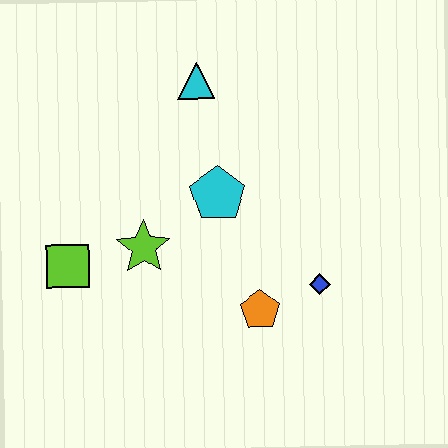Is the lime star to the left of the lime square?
No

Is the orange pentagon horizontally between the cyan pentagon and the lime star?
No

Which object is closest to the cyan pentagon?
The lime star is closest to the cyan pentagon.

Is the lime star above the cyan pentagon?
No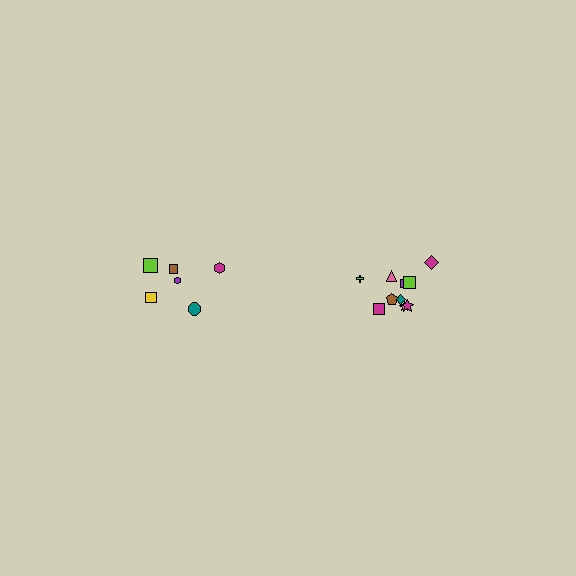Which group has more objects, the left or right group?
The right group.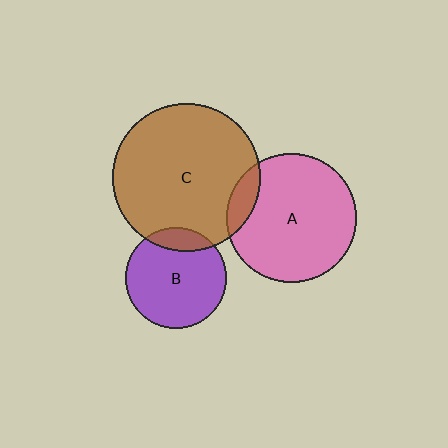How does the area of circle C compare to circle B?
Approximately 2.2 times.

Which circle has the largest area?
Circle C (brown).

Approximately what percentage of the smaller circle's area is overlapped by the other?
Approximately 15%.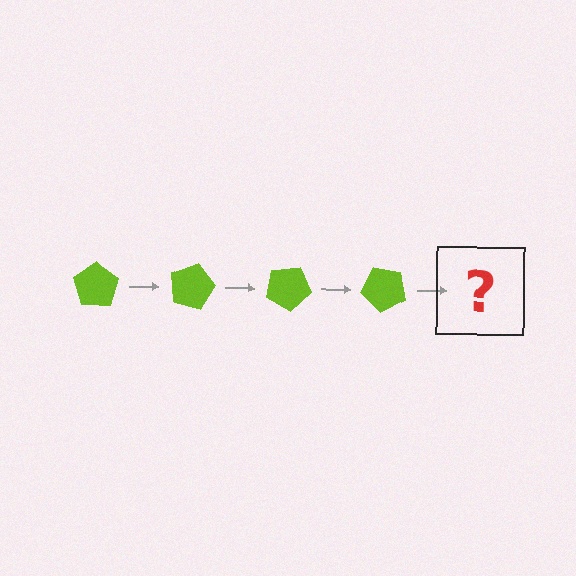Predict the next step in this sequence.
The next step is a lime pentagon rotated 60 degrees.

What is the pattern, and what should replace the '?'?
The pattern is that the pentagon rotates 15 degrees each step. The '?' should be a lime pentagon rotated 60 degrees.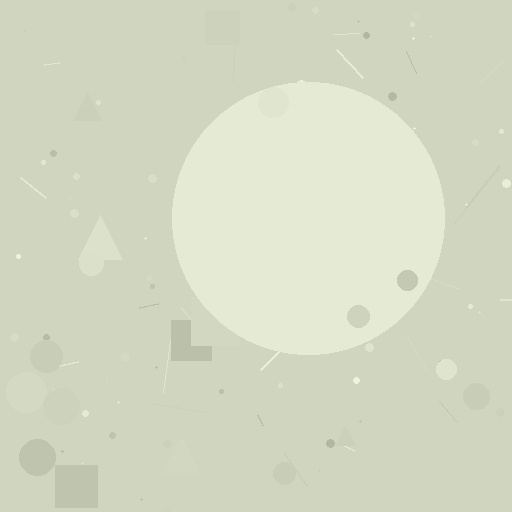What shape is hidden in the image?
A circle is hidden in the image.